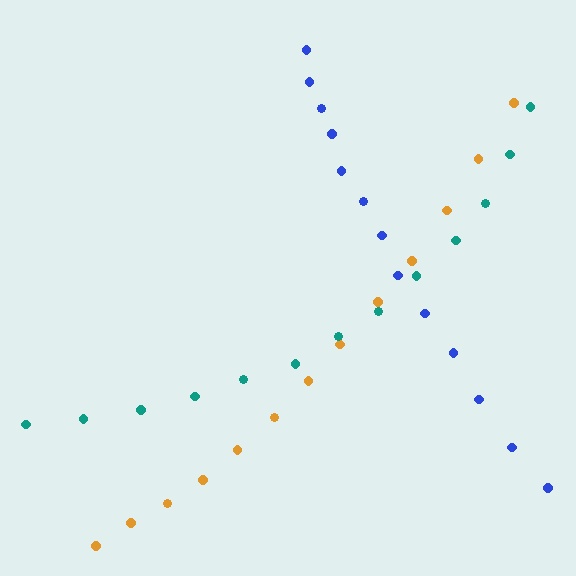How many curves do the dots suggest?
There are 3 distinct paths.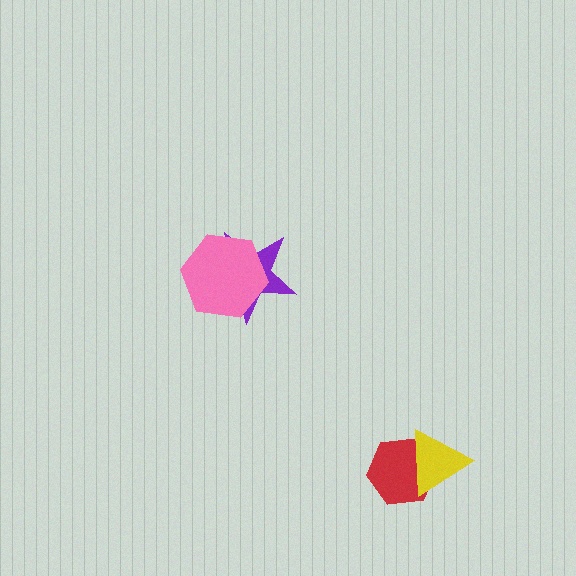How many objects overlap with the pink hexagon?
1 object overlaps with the pink hexagon.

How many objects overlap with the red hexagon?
1 object overlaps with the red hexagon.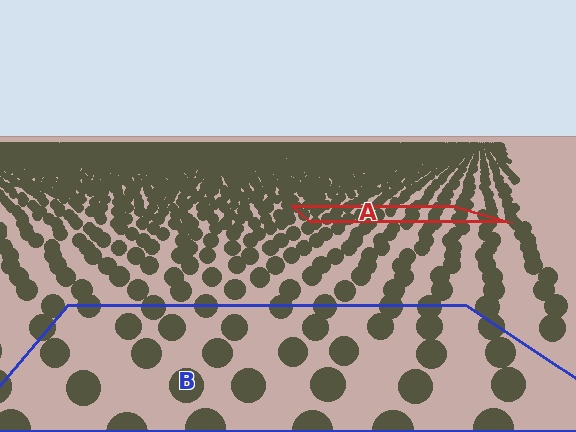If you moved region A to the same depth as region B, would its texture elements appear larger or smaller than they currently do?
They would appear larger. At a closer depth, the same texture elements are projected at a bigger on-screen size.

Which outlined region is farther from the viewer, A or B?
Region A is farther from the viewer — the texture elements inside it appear smaller and more densely packed.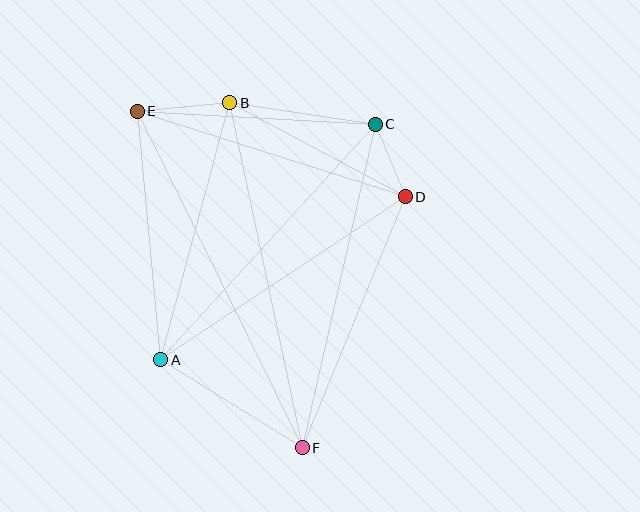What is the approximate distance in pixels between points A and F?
The distance between A and F is approximately 167 pixels.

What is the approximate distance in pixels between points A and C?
The distance between A and C is approximately 319 pixels.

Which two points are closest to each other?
Points C and D are closest to each other.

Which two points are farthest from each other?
Points E and F are farthest from each other.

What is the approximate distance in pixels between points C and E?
The distance between C and E is approximately 238 pixels.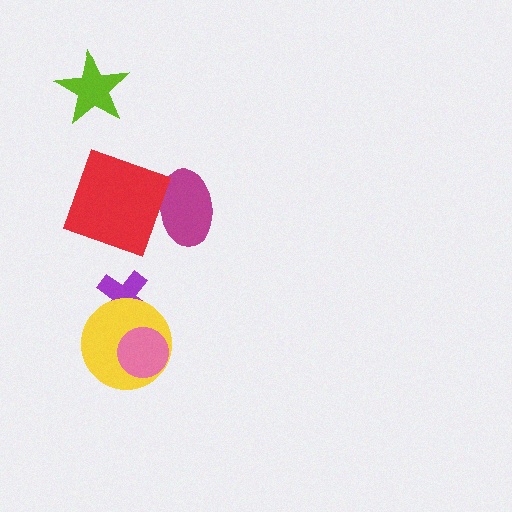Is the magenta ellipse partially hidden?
Yes, it is partially covered by another shape.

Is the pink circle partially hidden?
No, no other shape covers it.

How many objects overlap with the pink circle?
1 object overlaps with the pink circle.